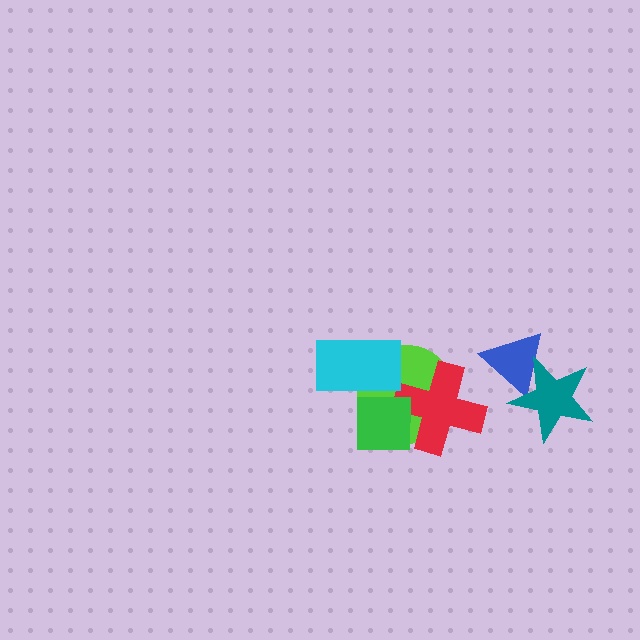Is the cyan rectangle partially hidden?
Yes, it is partially covered by another shape.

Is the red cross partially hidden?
Yes, it is partially covered by another shape.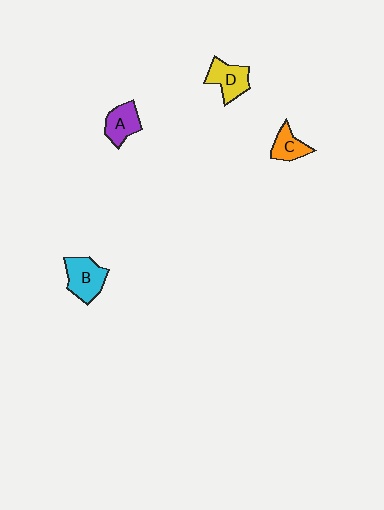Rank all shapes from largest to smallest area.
From largest to smallest: B (cyan), D (yellow), A (purple), C (orange).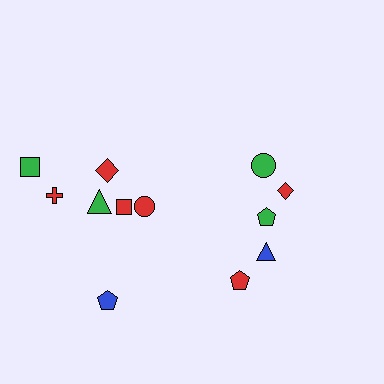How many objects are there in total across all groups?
There are 12 objects.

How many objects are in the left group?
There are 7 objects.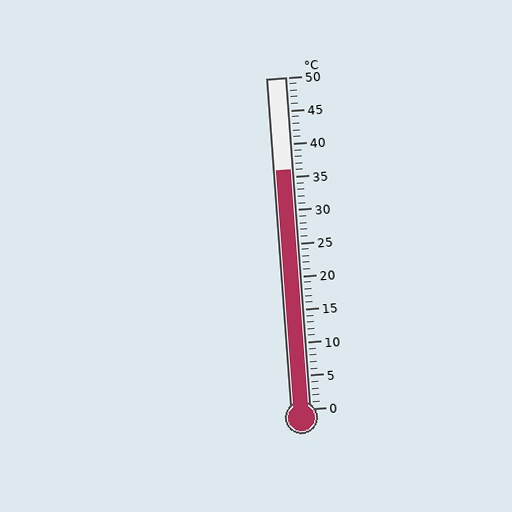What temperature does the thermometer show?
The thermometer shows approximately 36°C.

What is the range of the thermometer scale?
The thermometer scale ranges from 0°C to 50°C.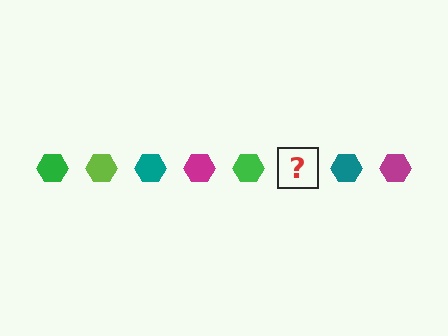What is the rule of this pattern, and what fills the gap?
The rule is that the pattern cycles through green, lime, teal, magenta hexagons. The gap should be filled with a lime hexagon.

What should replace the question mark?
The question mark should be replaced with a lime hexagon.